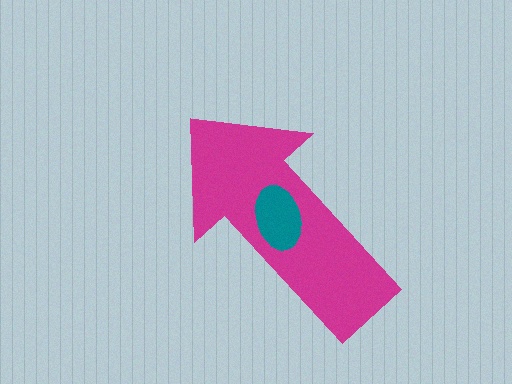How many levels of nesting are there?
2.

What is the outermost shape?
The magenta arrow.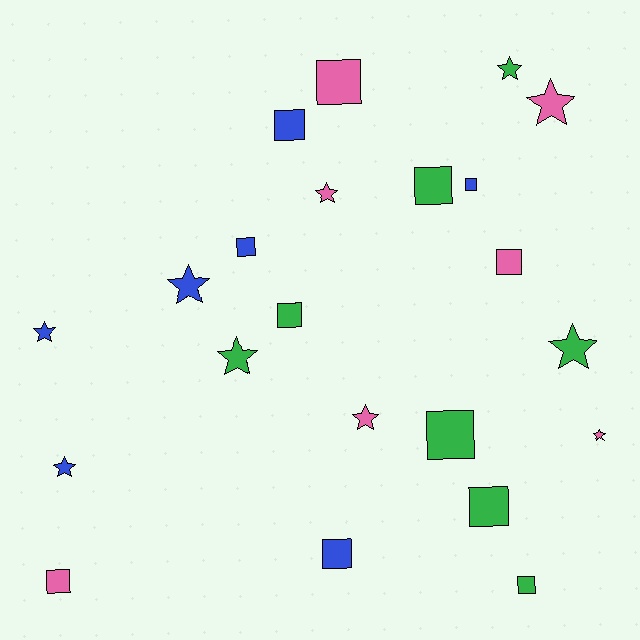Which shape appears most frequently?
Square, with 12 objects.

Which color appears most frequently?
Green, with 8 objects.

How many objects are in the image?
There are 22 objects.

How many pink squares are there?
There are 3 pink squares.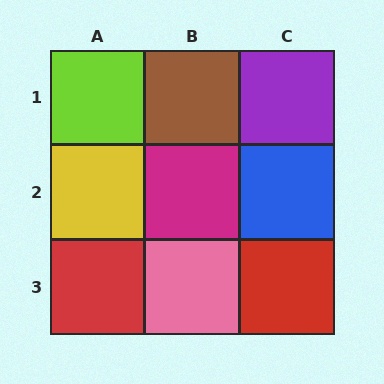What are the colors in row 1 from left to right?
Lime, brown, purple.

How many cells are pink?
1 cell is pink.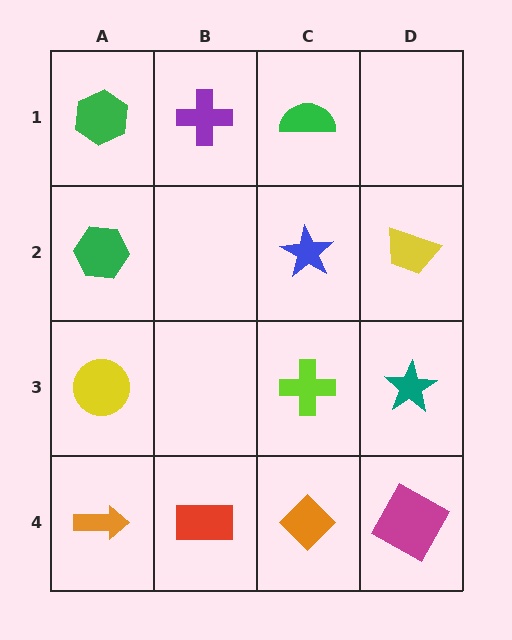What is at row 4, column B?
A red rectangle.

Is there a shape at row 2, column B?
No, that cell is empty.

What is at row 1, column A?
A green hexagon.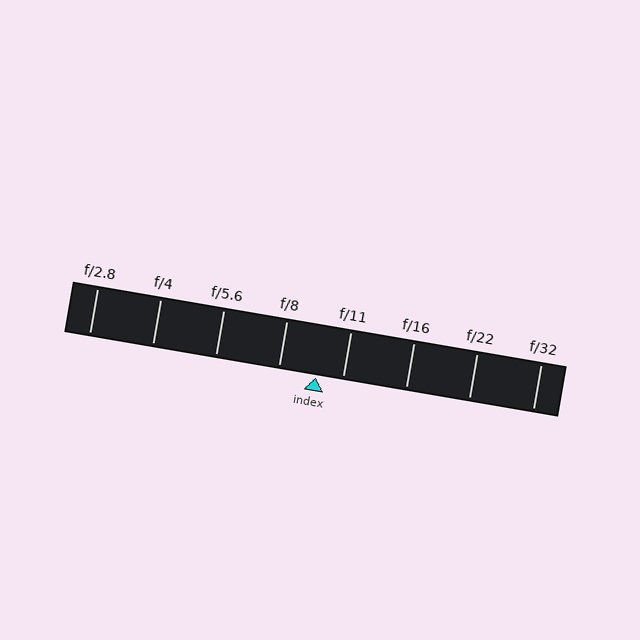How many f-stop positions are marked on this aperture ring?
There are 8 f-stop positions marked.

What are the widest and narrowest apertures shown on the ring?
The widest aperture shown is f/2.8 and the narrowest is f/32.